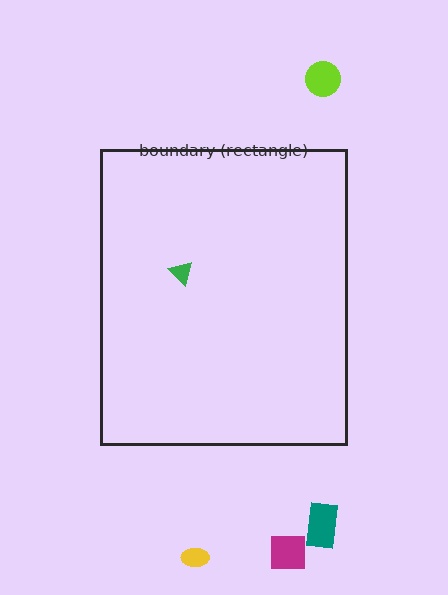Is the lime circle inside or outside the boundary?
Outside.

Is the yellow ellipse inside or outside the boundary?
Outside.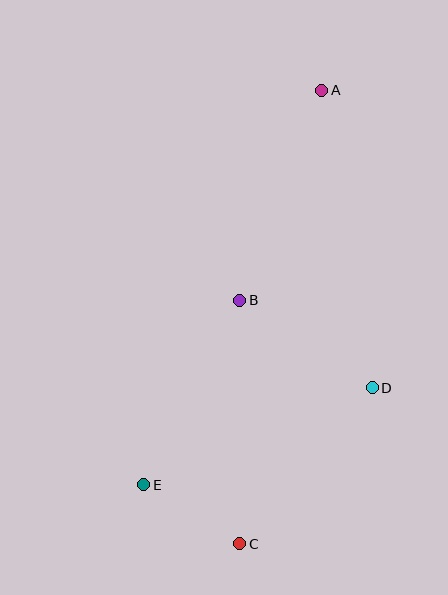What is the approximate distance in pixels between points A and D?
The distance between A and D is approximately 302 pixels.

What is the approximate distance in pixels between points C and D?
The distance between C and D is approximately 205 pixels.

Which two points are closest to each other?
Points C and E are closest to each other.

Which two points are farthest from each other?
Points A and C are farthest from each other.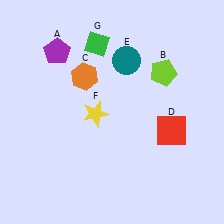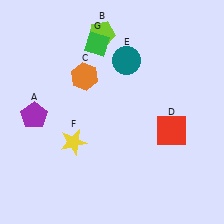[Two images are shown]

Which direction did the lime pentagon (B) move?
The lime pentagon (B) moved left.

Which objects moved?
The objects that moved are: the purple pentagon (A), the lime pentagon (B), the yellow star (F).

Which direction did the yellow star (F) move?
The yellow star (F) moved down.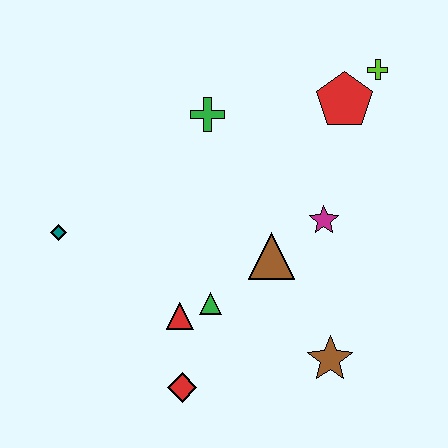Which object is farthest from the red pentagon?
The red diamond is farthest from the red pentagon.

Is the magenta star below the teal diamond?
No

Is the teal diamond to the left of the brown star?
Yes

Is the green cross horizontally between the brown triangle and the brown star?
No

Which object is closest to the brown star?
The brown triangle is closest to the brown star.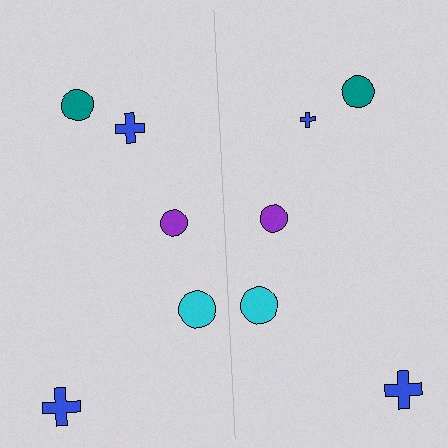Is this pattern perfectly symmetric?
No, the pattern is not perfectly symmetric. The blue cross on the right side has a different size than its mirror counterpart.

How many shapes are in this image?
There are 10 shapes in this image.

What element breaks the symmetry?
The blue cross on the right side has a different size than its mirror counterpart.